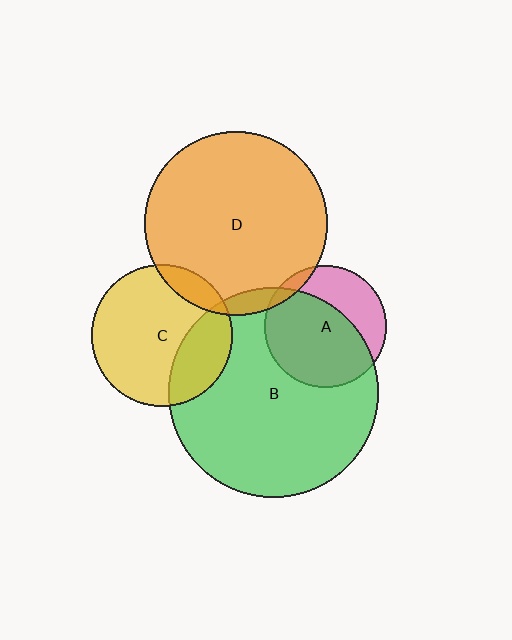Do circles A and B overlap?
Yes.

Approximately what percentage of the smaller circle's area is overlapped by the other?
Approximately 65%.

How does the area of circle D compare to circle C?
Approximately 1.7 times.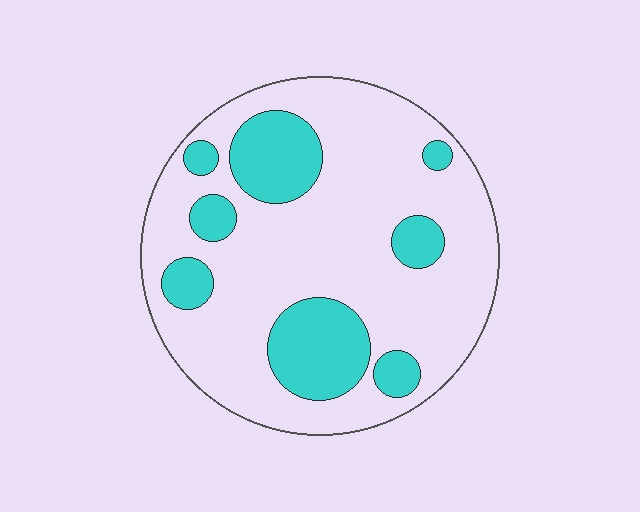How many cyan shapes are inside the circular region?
8.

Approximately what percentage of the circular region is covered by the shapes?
Approximately 25%.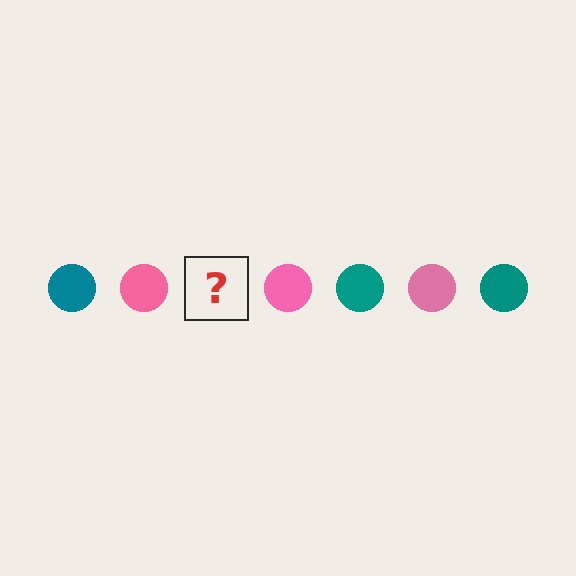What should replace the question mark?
The question mark should be replaced with a teal circle.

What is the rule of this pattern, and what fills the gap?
The rule is that the pattern cycles through teal, pink circles. The gap should be filled with a teal circle.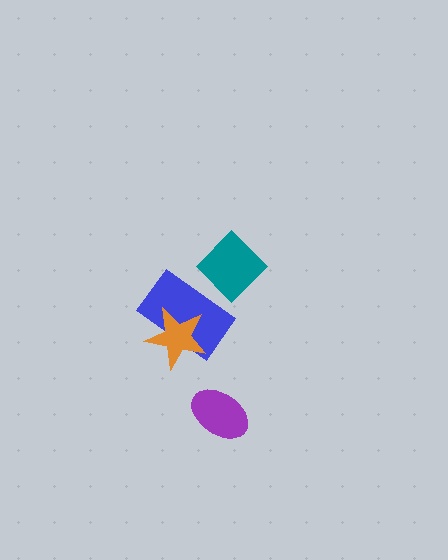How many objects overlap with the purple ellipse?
0 objects overlap with the purple ellipse.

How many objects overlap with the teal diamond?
1 object overlaps with the teal diamond.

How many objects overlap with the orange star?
1 object overlaps with the orange star.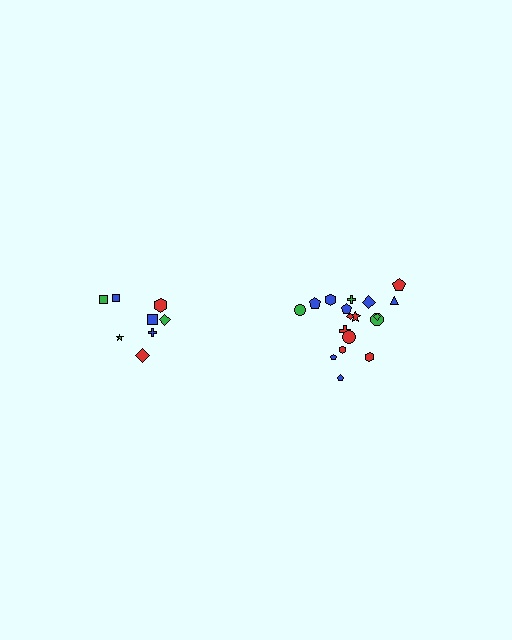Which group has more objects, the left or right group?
The right group.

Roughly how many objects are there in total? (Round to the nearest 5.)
Roughly 25 objects in total.